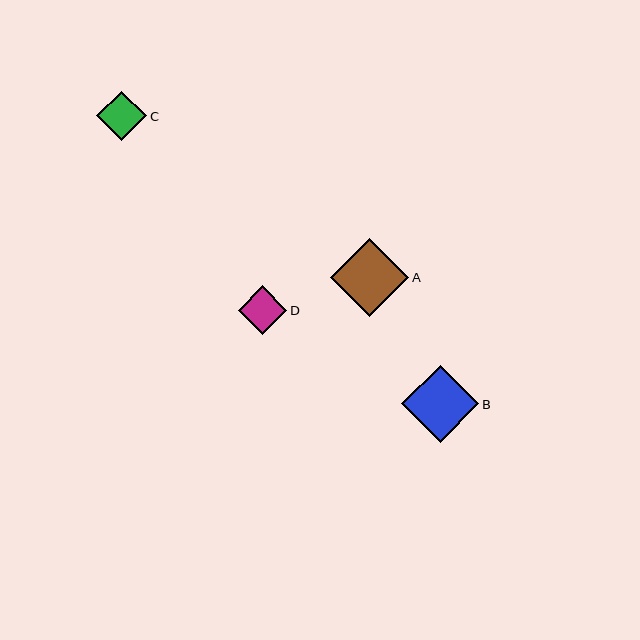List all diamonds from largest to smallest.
From largest to smallest: A, B, C, D.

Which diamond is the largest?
Diamond A is the largest with a size of approximately 79 pixels.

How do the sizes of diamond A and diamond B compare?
Diamond A and diamond B are approximately the same size.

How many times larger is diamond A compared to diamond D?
Diamond A is approximately 1.6 times the size of diamond D.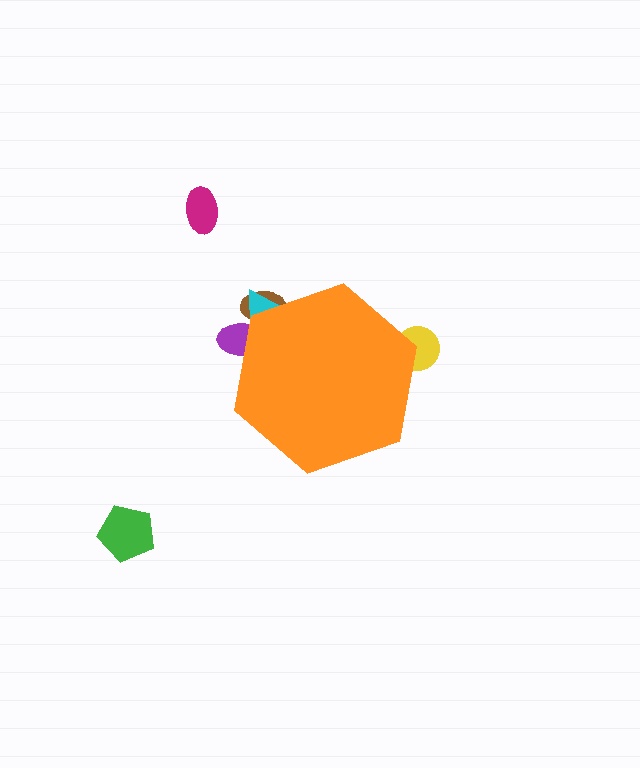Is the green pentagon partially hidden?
No, the green pentagon is fully visible.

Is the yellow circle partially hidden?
Yes, the yellow circle is partially hidden behind the orange hexagon.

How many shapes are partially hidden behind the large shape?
4 shapes are partially hidden.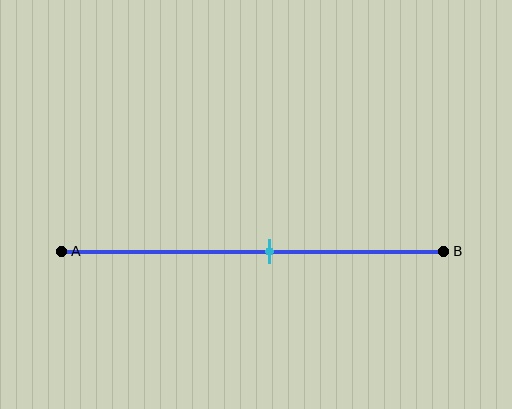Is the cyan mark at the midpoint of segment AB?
No, the mark is at about 55% from A, not at the 50% midpoint.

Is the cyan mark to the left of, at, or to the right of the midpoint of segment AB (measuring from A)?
The cyan mark is to the right of the midpoint of segment AB.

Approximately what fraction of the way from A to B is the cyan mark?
The cyan mark is approximately 55% of the way from A to B.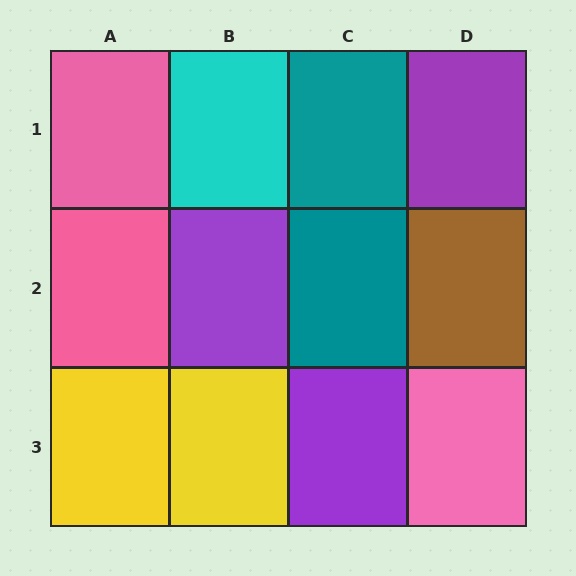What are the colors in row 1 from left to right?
Pink, cyan, teal, purple.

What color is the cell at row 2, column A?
Pink.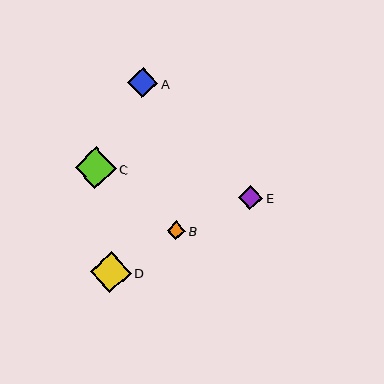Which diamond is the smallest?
Diamond B is the smallest with a size of approximately 18 pixels.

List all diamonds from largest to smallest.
From largest to smallest: C, D, A, E, B.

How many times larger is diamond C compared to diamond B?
Diamond C is approximately 2.3 times the size of diamond B.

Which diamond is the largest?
Diamond C is the largest with a size of approximately 41 pixels.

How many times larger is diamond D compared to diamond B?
Diamond D is approximately 2.3 times the size of diamond B.